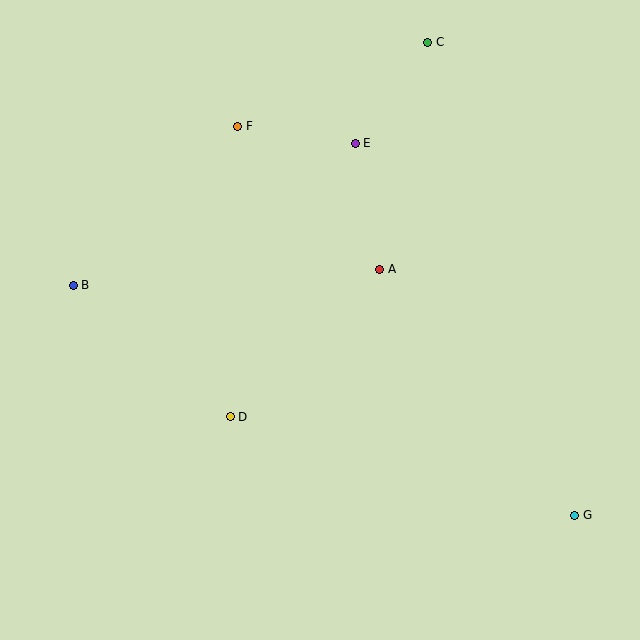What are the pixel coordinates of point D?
Point D is at (230, 417).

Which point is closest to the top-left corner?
Point F is closest to the top-left corner.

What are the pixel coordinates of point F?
Point F is at (238, 126).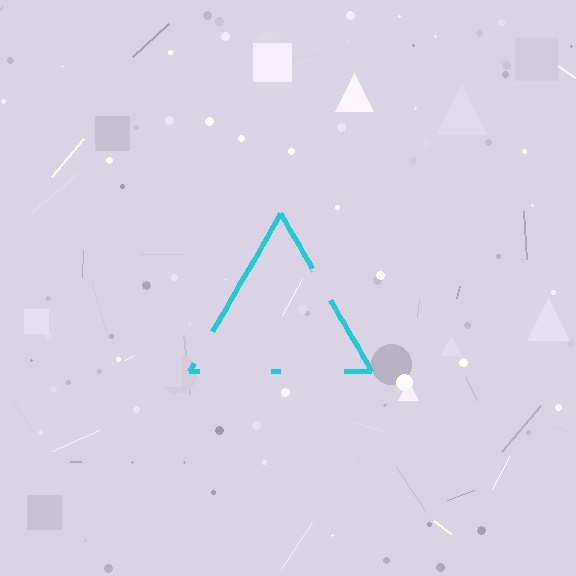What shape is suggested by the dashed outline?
The dashed outline suggests a triangle.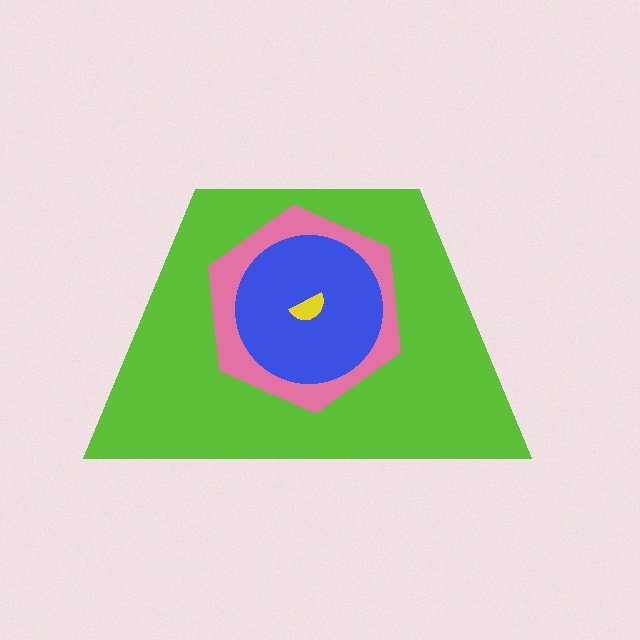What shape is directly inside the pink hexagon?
The blue circle.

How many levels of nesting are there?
4.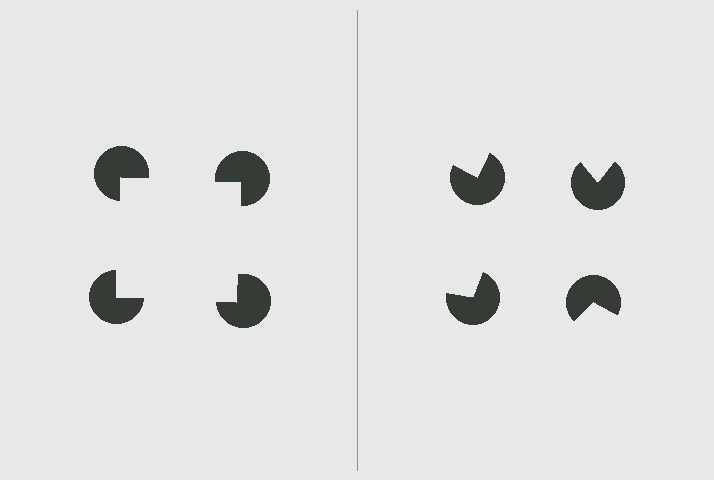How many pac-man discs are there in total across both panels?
8 — 4 on each side.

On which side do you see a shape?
An illusory square appears on the left side. On the right side the wedge cuts are rotated, so no coherent shape forms.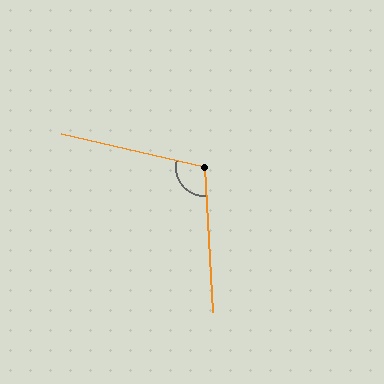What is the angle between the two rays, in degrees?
Approximately 106 degrees.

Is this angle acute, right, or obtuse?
It is obtuse.